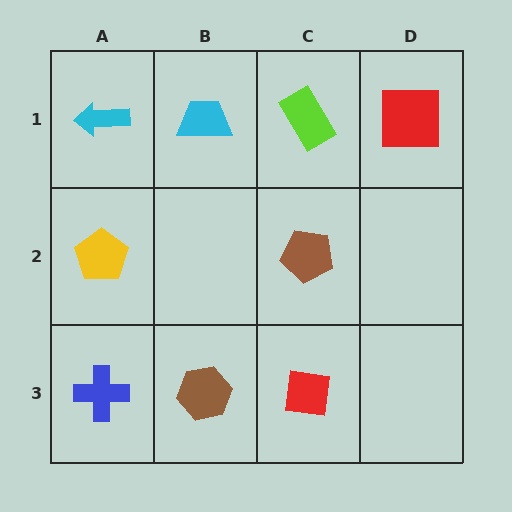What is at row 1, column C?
A lime rectangle.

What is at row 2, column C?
A brown pentagon.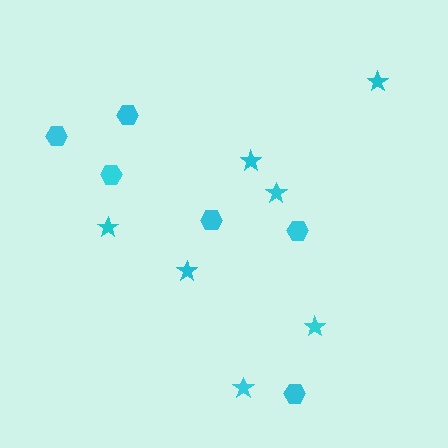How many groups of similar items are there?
There are 2 groups: one group of stars (7) and one group of hexagons (6).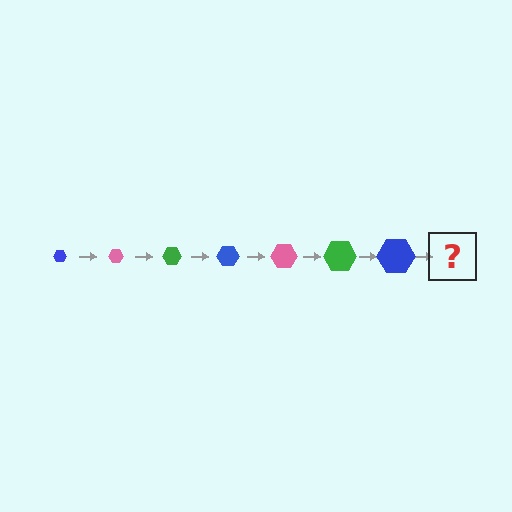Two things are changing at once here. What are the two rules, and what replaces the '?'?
The two rules are that the hexagon grows larger each step and the color cycles through blue, pink, and green. The '?' should be a pink hexagon, larger than the previous one.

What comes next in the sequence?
The next element should be a pink hexagon, larger than the previous one.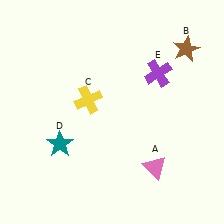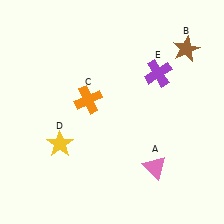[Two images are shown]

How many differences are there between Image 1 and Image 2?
There are 2 differences between the two images.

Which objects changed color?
C changed from yellow to orange. D changed from teal to yellow.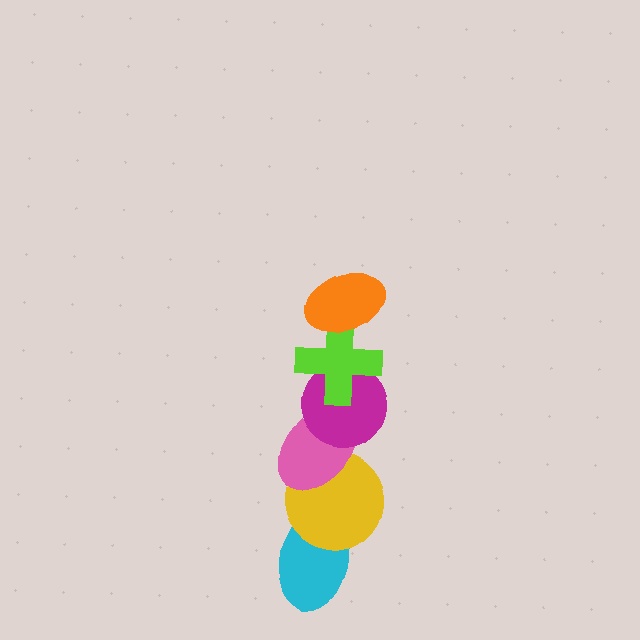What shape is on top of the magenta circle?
The lime cross is on top of the magenta circle.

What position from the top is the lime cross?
The lime cross is 2nd from the top.